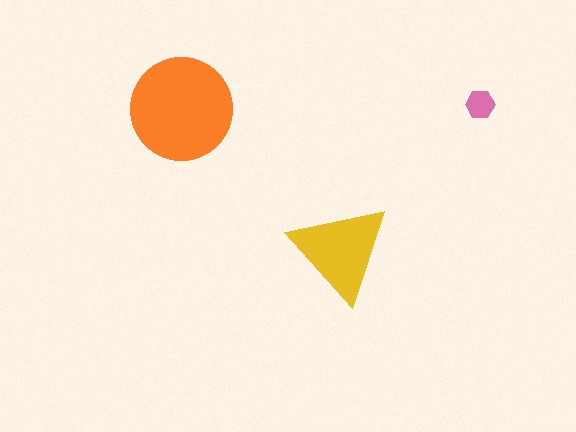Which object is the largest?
The orange circle.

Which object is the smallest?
The pink hexagon.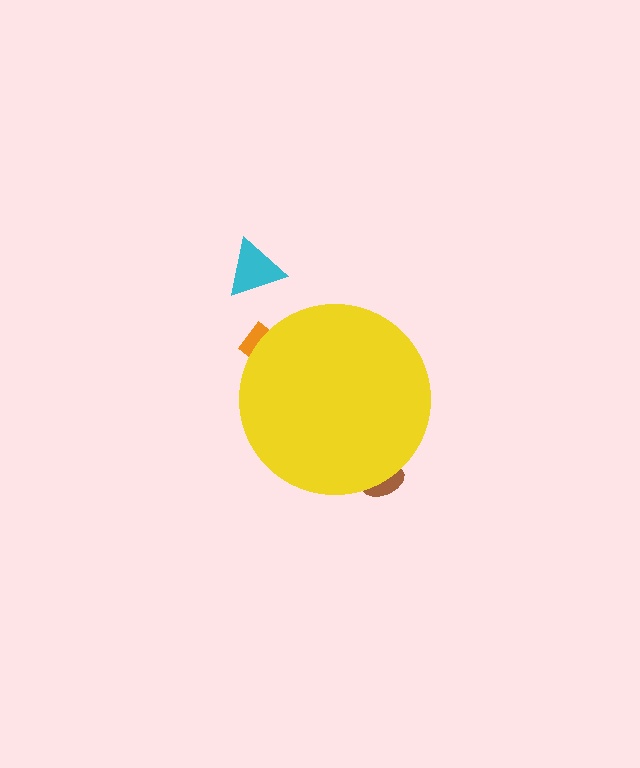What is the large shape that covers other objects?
A yellow circle.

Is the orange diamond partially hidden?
Yes, the orange diamond is partially hidden behind the yellow circle.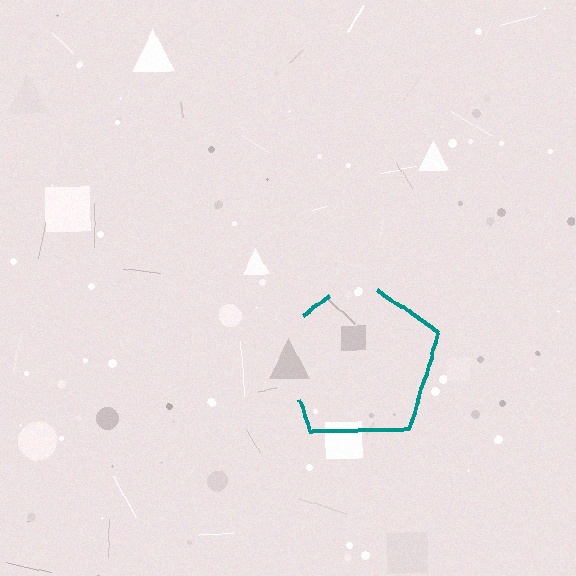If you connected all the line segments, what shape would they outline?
They would outline a pentagon.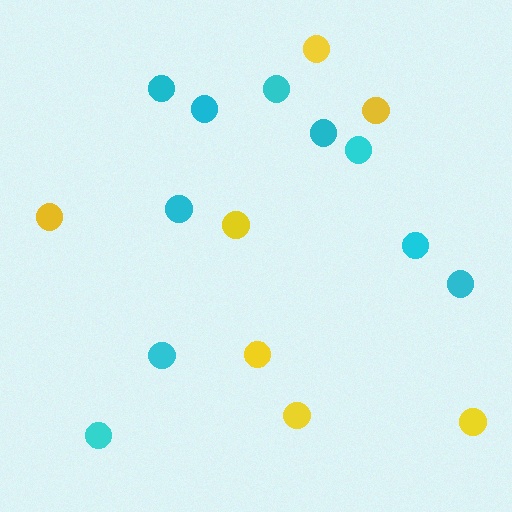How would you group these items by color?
There are 2 groups: one group of yellow circles (7) and one group of cyan circles (10).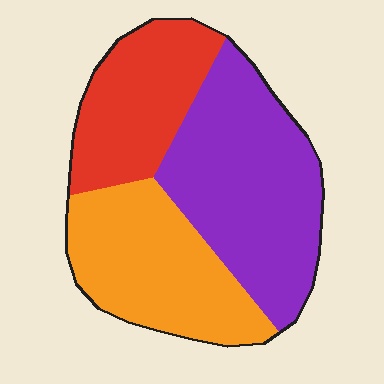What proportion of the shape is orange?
Orange covers 32% of the shape.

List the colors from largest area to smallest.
From largest to smallest: purple, orange, red.